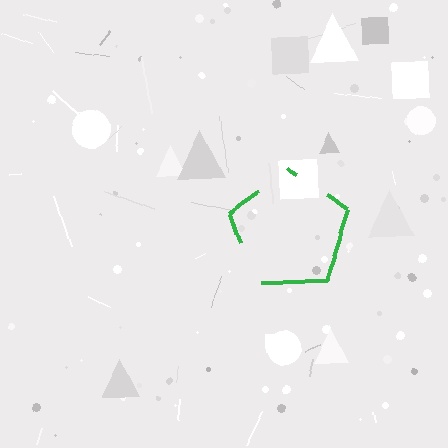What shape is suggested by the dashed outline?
The dashed outline suggests a pentagon.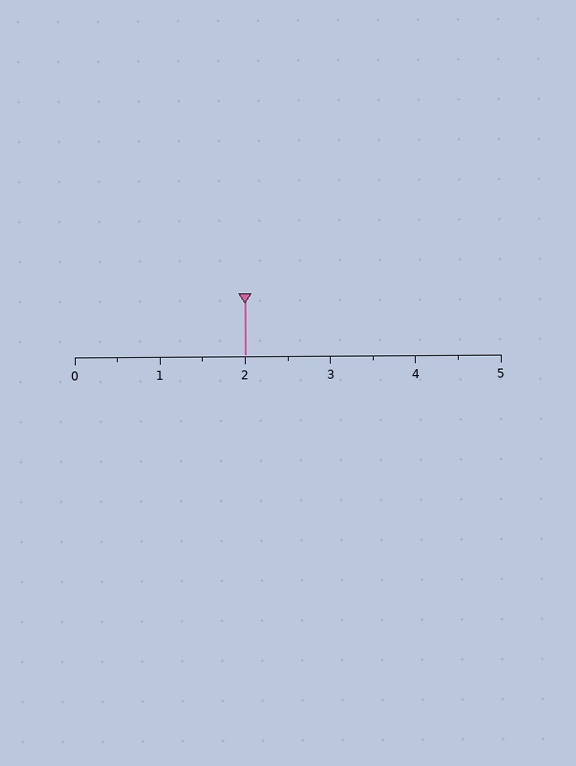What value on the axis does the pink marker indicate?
The marker indicates approximately 2.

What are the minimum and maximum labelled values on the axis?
The axis runs from 0 to 5.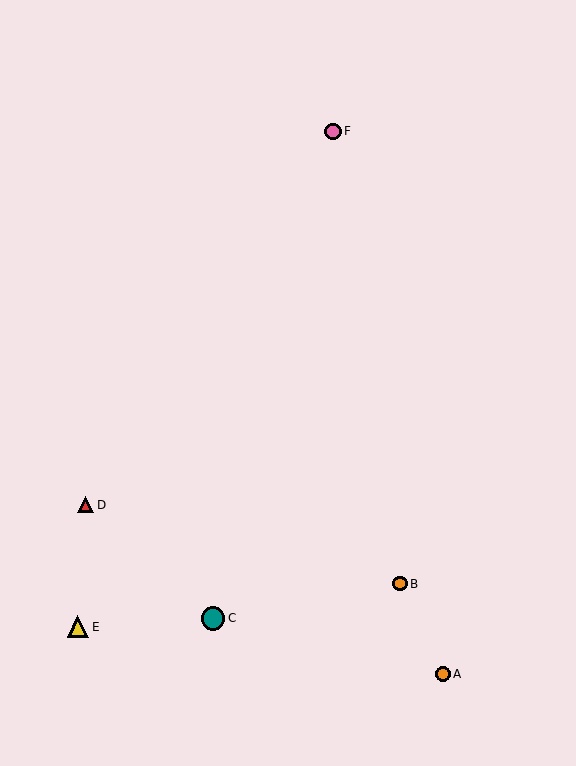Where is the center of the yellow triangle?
The center of the yellow triangle is at (78, 627).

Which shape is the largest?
The teal circle (labeled C) is the largest.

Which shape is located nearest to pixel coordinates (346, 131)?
The pink circle (labeled F) at (333, 131) is nearest to that location.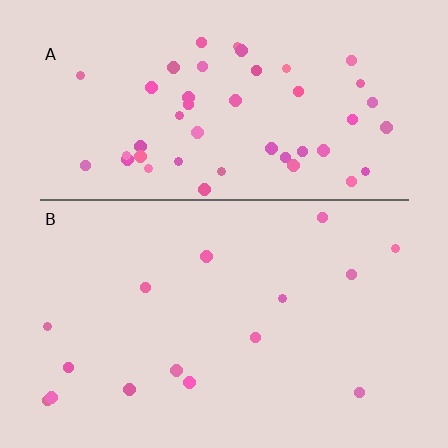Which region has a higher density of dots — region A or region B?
A (the top).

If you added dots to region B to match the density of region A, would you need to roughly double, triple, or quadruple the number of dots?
Approximately triple.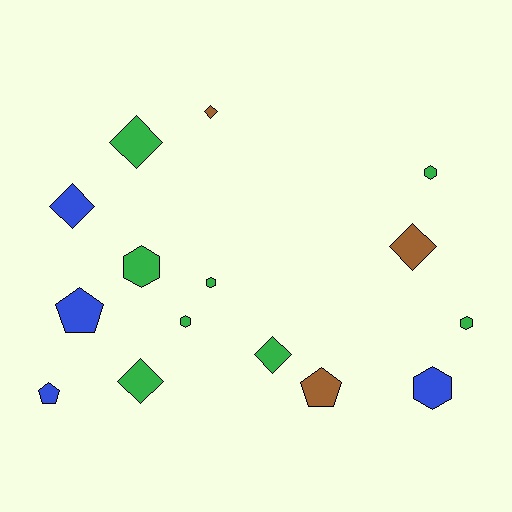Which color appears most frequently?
Green, with 8 objects.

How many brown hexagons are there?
There are no brown hexagons.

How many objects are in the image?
There are 15 objects.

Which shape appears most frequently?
Diamond, with 6 objects.